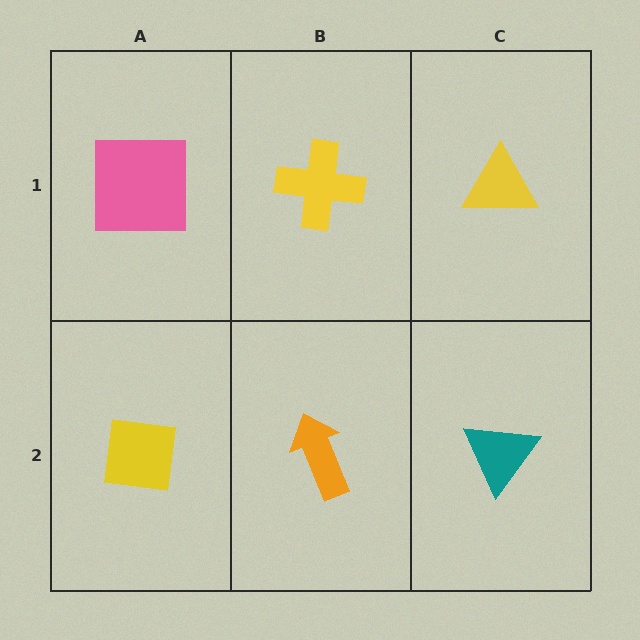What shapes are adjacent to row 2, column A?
A pink square (row 1, column A), an orange arrow (row 2, column B).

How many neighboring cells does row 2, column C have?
2.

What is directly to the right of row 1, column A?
A yellow cross.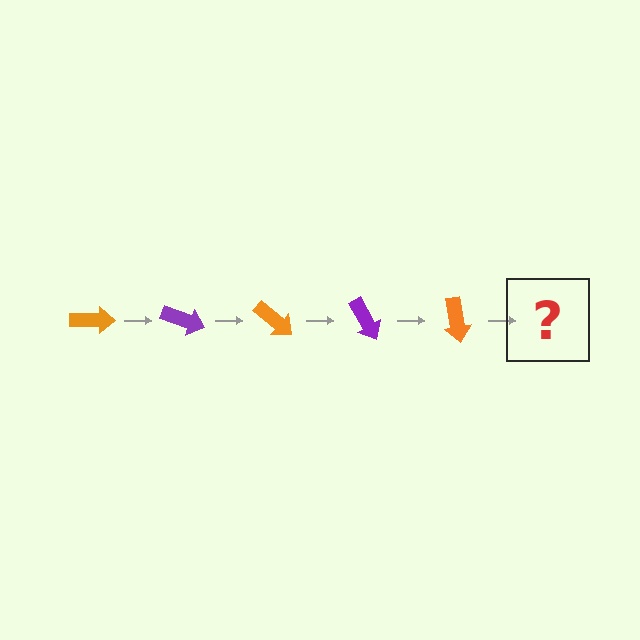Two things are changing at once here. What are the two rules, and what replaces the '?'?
The two rules are that it rotates 20 degrees each step and the color cycles through orange and purple. The '?' should be a purple arrow, rotated 100 degrees from the start.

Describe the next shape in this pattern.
It should be a purple arrow, rotated 100 degrees from the start.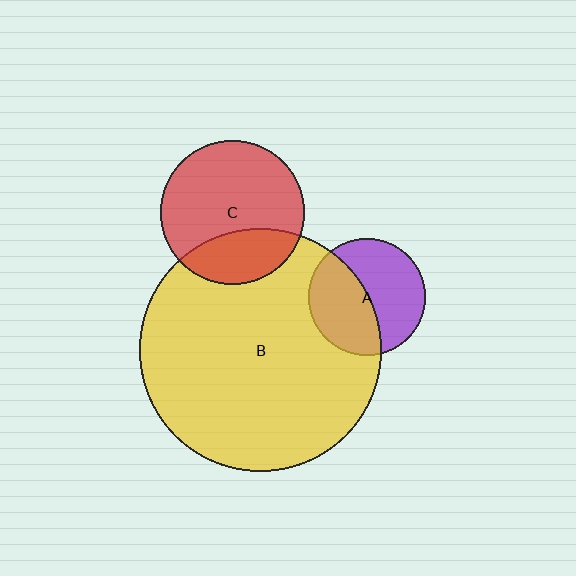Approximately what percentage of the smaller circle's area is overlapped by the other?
Approximately 30%.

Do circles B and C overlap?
Yes.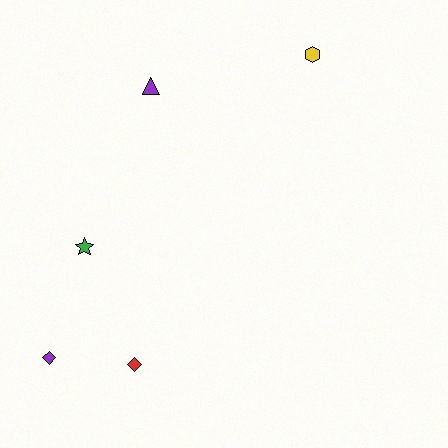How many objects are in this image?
There are 5 objects.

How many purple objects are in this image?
There are 2 purple objects.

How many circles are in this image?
There are no circles.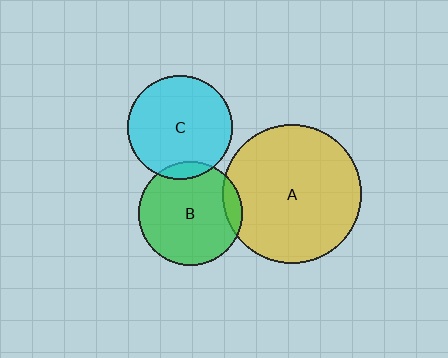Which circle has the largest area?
Circle A (yellow).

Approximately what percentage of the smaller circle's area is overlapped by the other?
Approximately 10%.